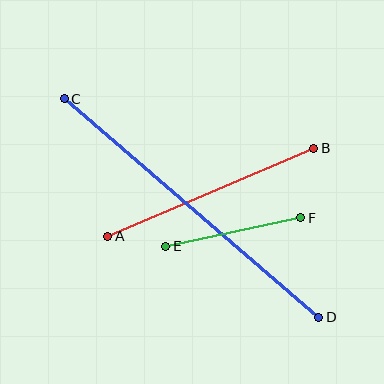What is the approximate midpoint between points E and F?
The midpoint is at approximately (233, 232) pixels.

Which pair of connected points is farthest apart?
Points C and D are farthest apart.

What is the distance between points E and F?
The distance is approximately 138 pixels.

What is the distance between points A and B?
The distance is approximately 224 pixels.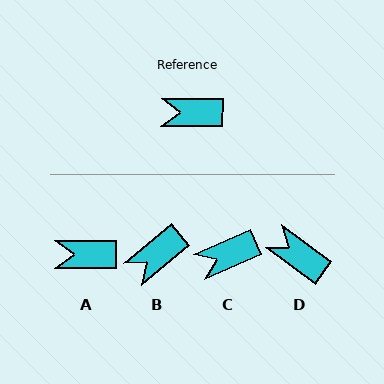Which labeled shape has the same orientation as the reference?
A.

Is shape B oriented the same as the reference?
No, it is off by about 41 degrees.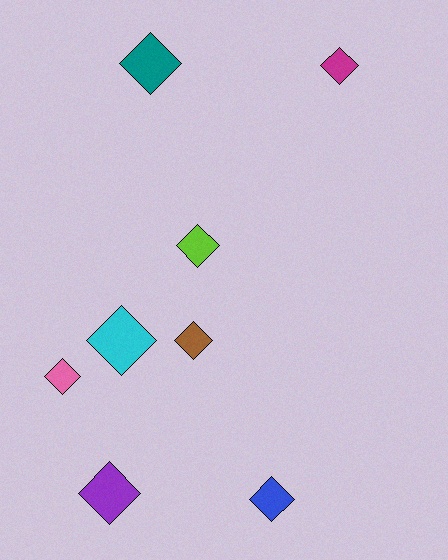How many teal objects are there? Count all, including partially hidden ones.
There is 1 teal object.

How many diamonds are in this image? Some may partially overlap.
There are 8 diamonds.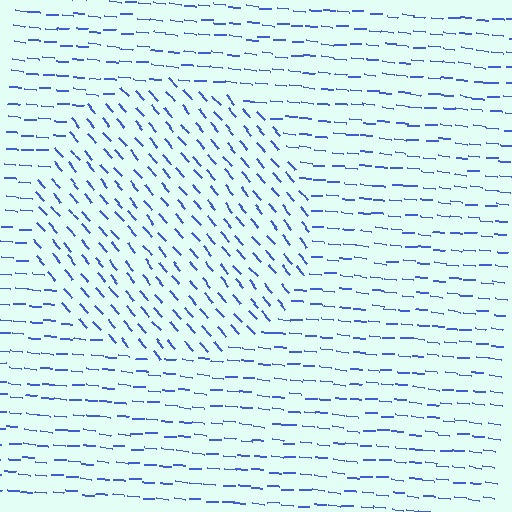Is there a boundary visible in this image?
Yes, there is a texture boundary formed by a change in line orientation.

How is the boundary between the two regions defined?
The boundary is defined purely by a change in line orientation (approximately 45 degrees difference). All lines are the same color and thickness.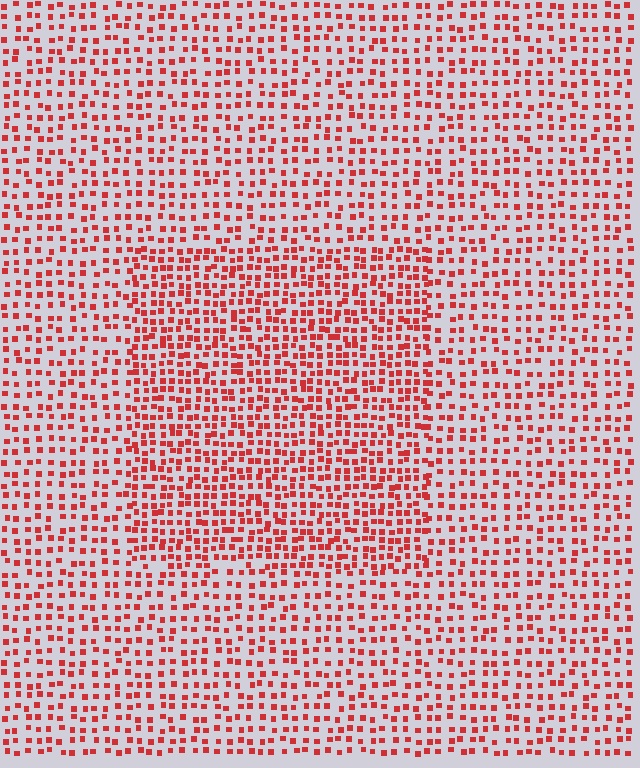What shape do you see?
I see a rectangle.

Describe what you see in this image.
The image contains small red elements arranged at two different densities. A rectangle-shaped region is visible where the elements are more densely packed than the surrounding area.